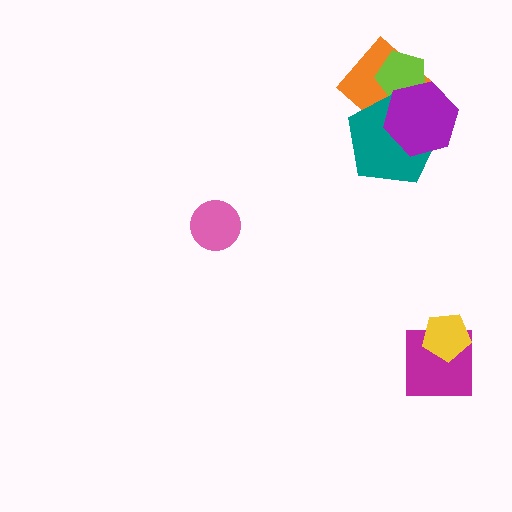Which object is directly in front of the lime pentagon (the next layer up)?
The teal pentagon is directly in front of the lime pentagon.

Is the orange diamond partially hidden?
Yes, it is partially covered by another shape.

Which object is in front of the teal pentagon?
The purple hexagon is in front of the teal pentagon.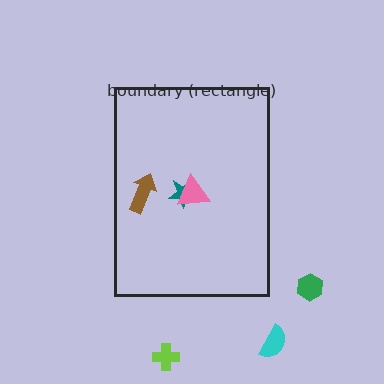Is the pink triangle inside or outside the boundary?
Inside.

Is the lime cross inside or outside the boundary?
Outside.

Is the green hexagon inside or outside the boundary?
Outside.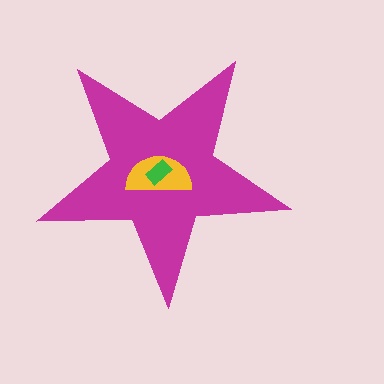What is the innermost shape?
The green rectangle.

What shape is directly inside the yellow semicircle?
The green rectangle.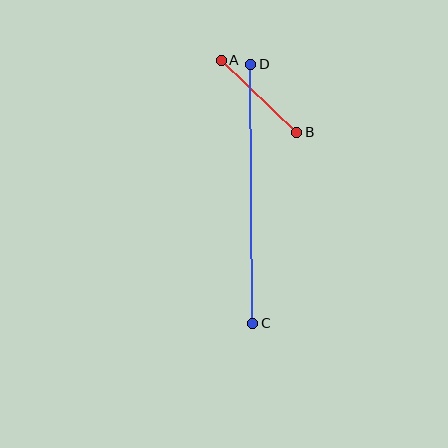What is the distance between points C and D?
The distance is approximately 259 pixels.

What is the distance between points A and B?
The distance is approximately 104 pixels.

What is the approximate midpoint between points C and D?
The midpoint is at approximately (252, 194) pixels.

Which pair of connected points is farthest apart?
Points C and D are farthest apart.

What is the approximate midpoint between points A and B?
The midpoint is at approximately (259, 96) pixels.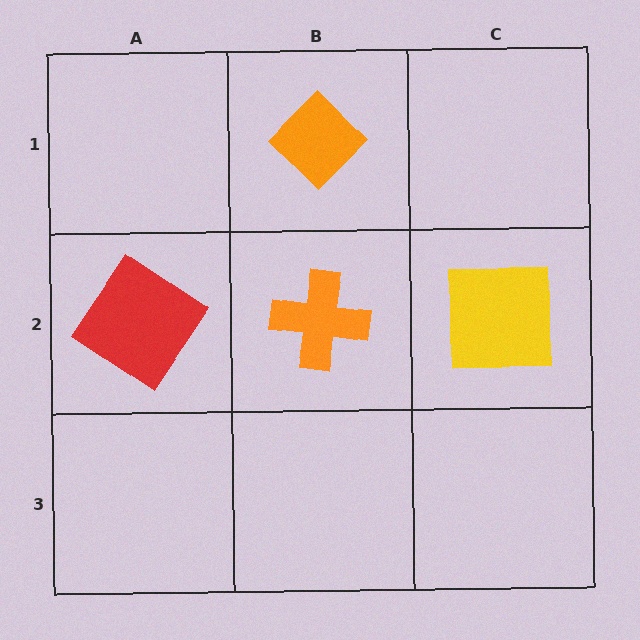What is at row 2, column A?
A red diamond.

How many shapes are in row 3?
0 shapes.